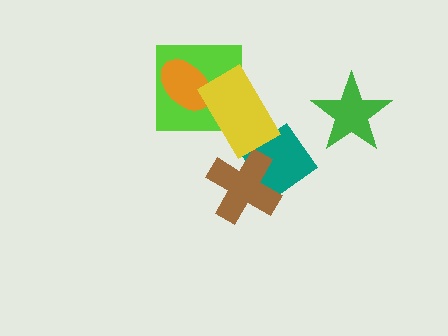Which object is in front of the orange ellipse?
The yellow rectangle is in front of the orange ellipse.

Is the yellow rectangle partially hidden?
No, no other shape covers it.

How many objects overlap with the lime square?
2 objects overlap with the lime square.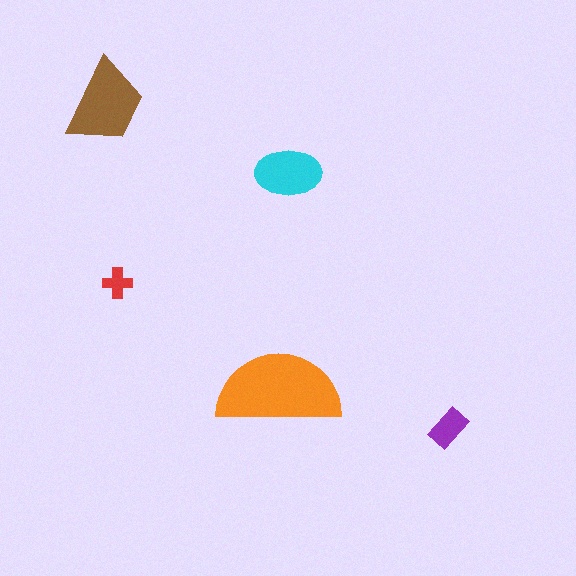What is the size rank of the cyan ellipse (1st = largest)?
3rd.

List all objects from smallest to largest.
The red cross, the purple rectangle, the cyan ellipse, the brown trapezoid, the orange semicircle.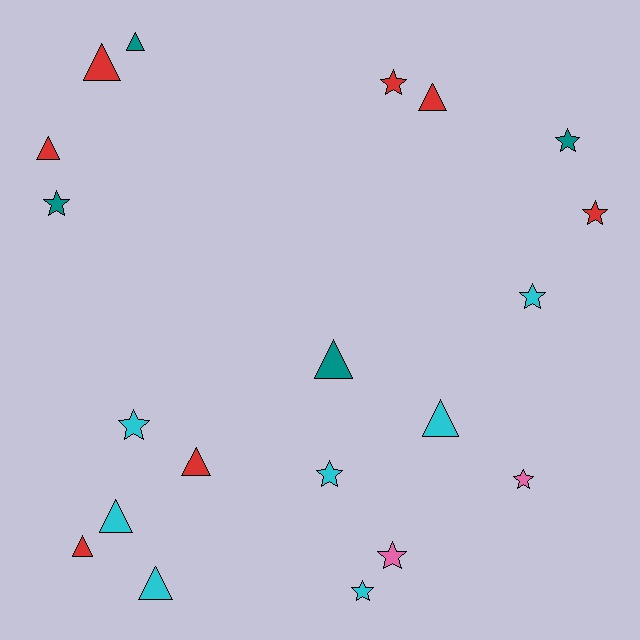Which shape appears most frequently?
Star, with 10 objects.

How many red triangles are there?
There are 5 red triangles.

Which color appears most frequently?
Cyan, with 7 objects.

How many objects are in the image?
There are 20 objects.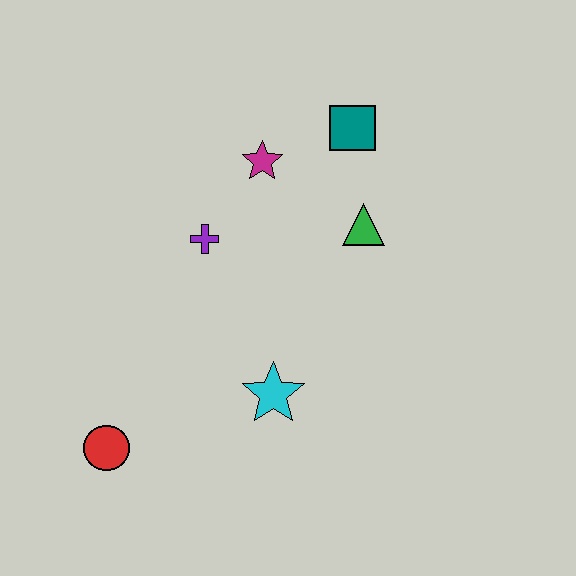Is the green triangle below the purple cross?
No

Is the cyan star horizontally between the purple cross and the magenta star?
No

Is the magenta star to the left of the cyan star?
Yes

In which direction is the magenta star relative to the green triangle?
The magenta star is to the left of the green triangle.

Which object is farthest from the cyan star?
The teal square is farthest from the cyan star.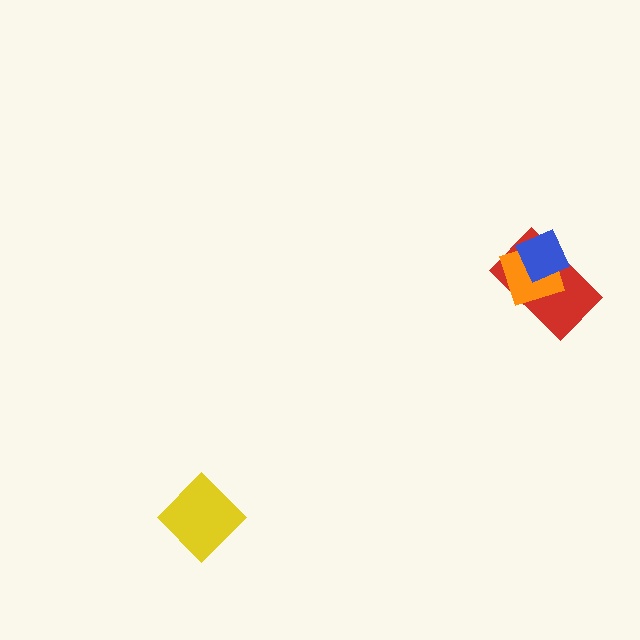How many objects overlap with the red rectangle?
2 objects overlap with the red rectangle.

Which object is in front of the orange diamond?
The blue diamond is in front of the orange diamond.